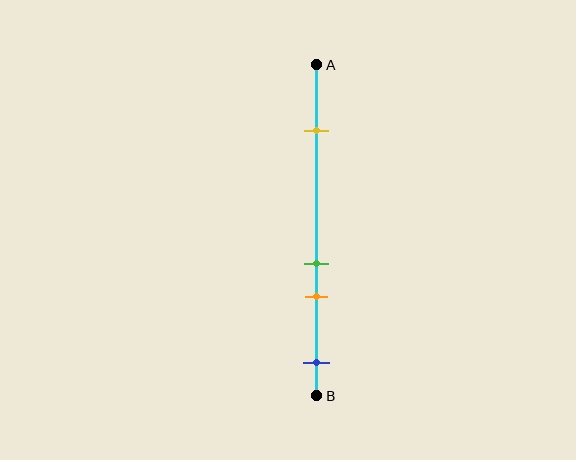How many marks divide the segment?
There are 4 marks dividing the segment.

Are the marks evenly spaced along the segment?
No, the marks are not evenly spaced.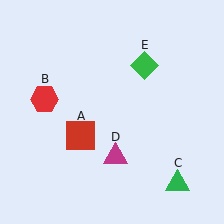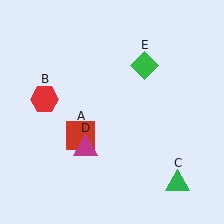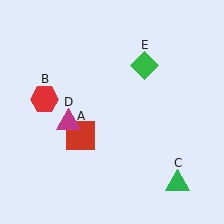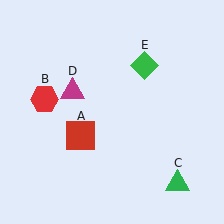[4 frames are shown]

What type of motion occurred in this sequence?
The magenta triangle (object D) rotated clockwise around the center of the scene.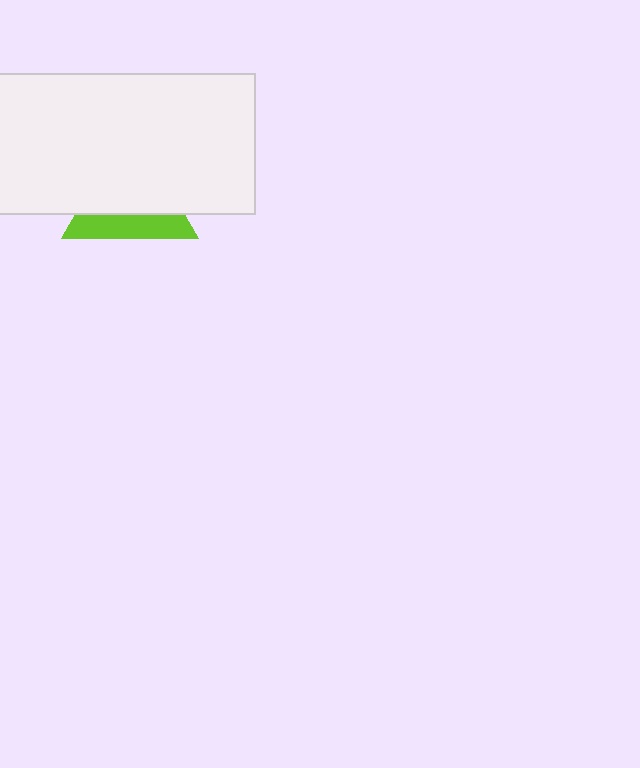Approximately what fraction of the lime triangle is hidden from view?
Roughly 64% of the lime triangle is hidden behind the white rectangle.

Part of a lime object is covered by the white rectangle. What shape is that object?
It is a triangle.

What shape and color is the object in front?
The object in front is a white rectangle.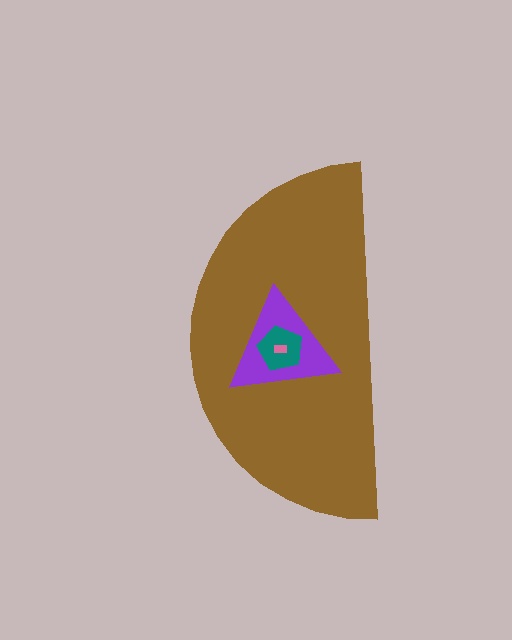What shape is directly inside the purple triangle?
The teal pentagon.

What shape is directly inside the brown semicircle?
The purple triangle.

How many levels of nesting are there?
4.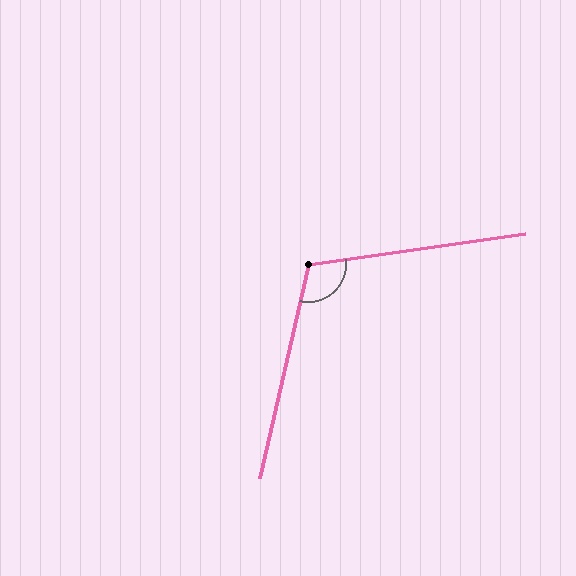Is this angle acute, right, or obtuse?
It is obtuse.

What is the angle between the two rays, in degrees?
Approximately 111 degrees.